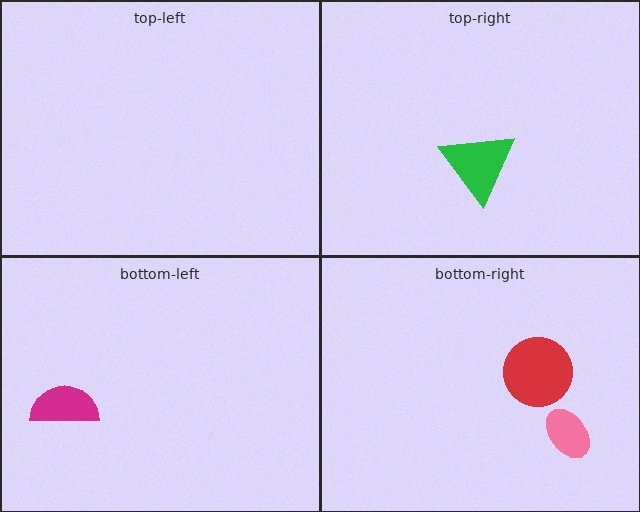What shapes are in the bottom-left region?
The magenta semicircle.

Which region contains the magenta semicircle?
The bottom-left region.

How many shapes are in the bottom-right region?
2.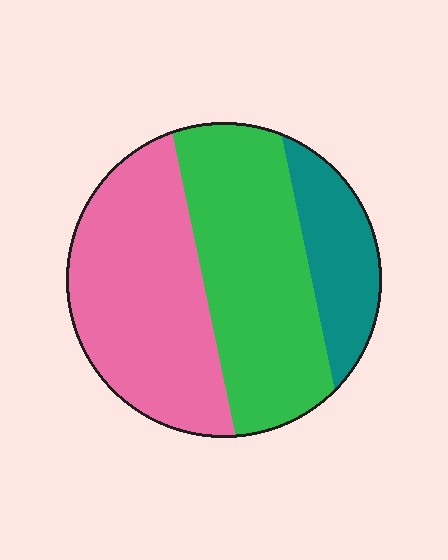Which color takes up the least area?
Teal, at roughly 15%.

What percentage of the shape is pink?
Pink takes up about two fifths (2/5) of the shape.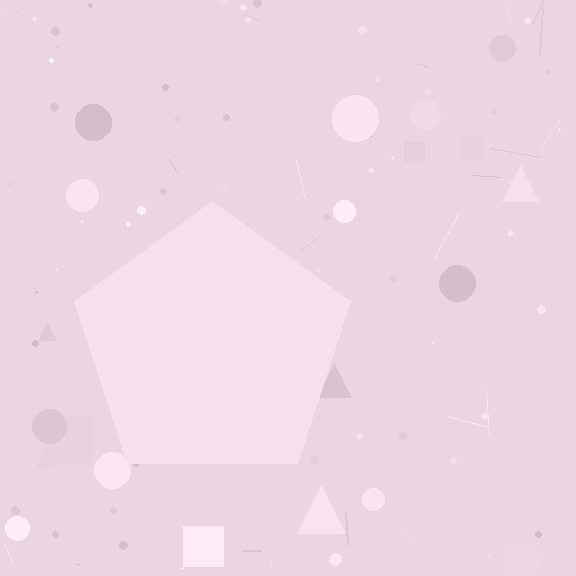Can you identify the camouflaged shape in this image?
The camouflaged shape is a pentagon.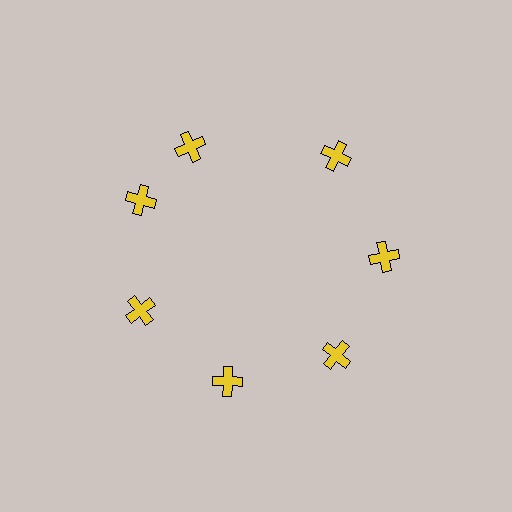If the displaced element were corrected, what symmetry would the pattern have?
It would have 7-fold rotational symmetry — the pattern would map onto itself every 51 degrees.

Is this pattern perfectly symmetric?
No. The 7 yellow crosses are arranged in a ring, but one element near the 12 o'clock position is rotated out of alignment along the ring, breaking the 7-fold rotational symmetry.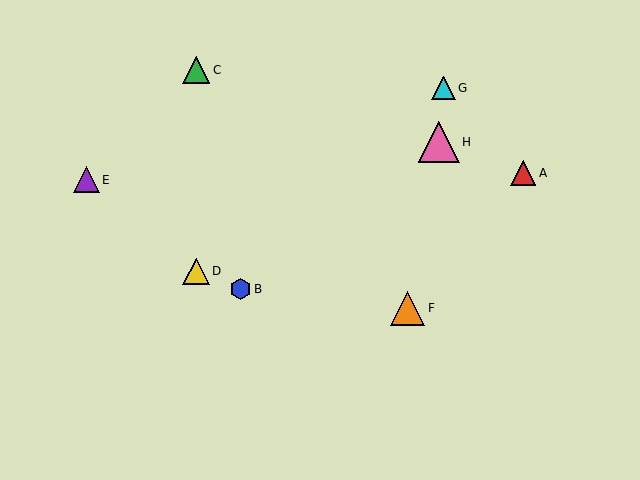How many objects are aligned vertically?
2 objects (C, D) are aligned vertically.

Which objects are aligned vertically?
Objects C, D are aligned vertically.